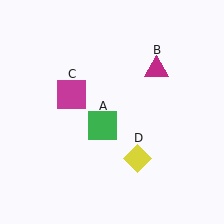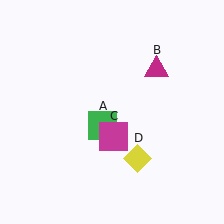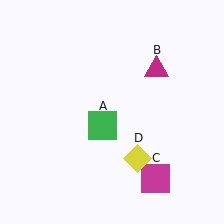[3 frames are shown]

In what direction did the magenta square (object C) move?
The magenta square (object C) moved down and to the right.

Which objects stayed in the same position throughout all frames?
Green square (object A) and magenta triangle (object B) and yellow diamond (object D) remained stationary.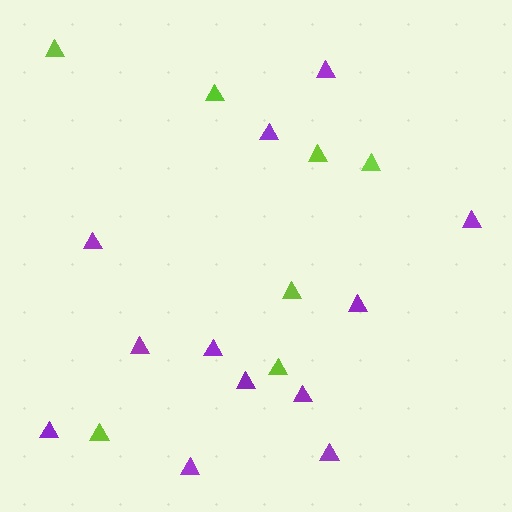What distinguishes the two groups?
There are 2 groups: one group of purple triangles (12) and one group of lime triangles (7).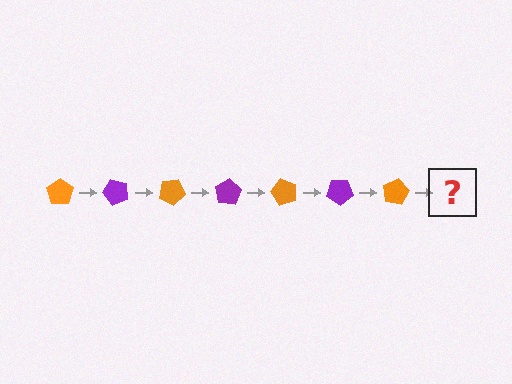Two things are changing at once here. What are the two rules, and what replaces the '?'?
The two rules are that it rotates 50 degrees each step and the color cycles through orange and purple. The '?' should be a purple pentagon, rotated 350 degrees from the start.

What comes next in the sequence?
The next element should be a purple pentagon, rotated 350 degrees from the start.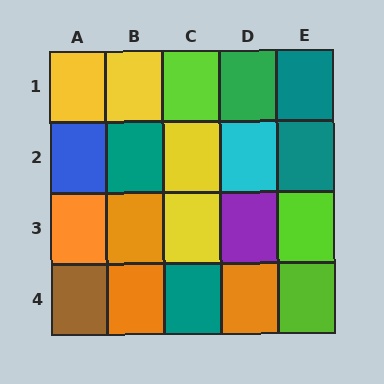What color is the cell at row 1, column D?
Green.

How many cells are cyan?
1 cell is cyan.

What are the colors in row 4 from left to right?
Brown, orange, teal, orange, lime.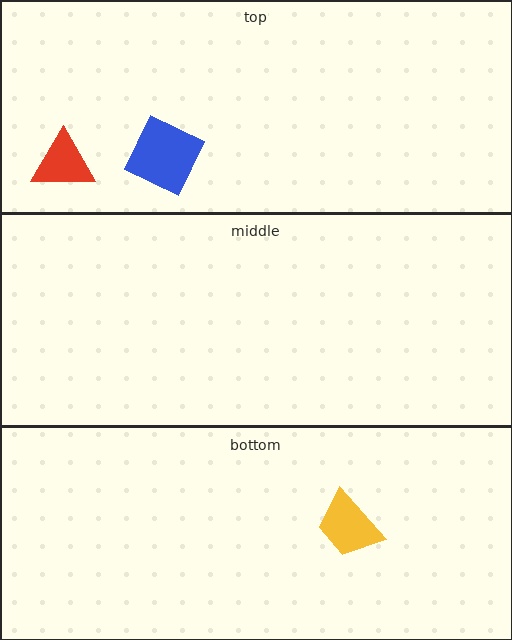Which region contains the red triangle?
The top region.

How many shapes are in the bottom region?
1.